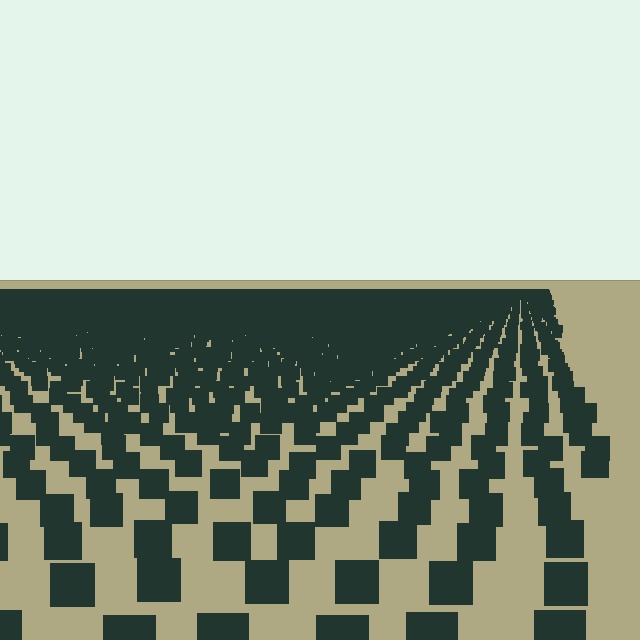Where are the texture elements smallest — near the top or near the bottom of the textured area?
Near the top.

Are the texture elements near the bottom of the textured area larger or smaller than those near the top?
Larger. Near the bottom, elements are closer to the viewer and appear at a bigger on-screen size.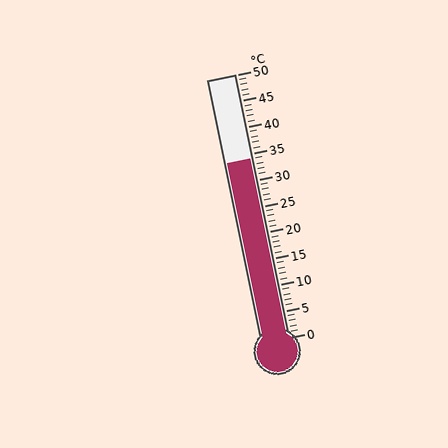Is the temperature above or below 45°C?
The temperature is below 45°C.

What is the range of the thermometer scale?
The thermometer scale ranges from 0°C to 50°C.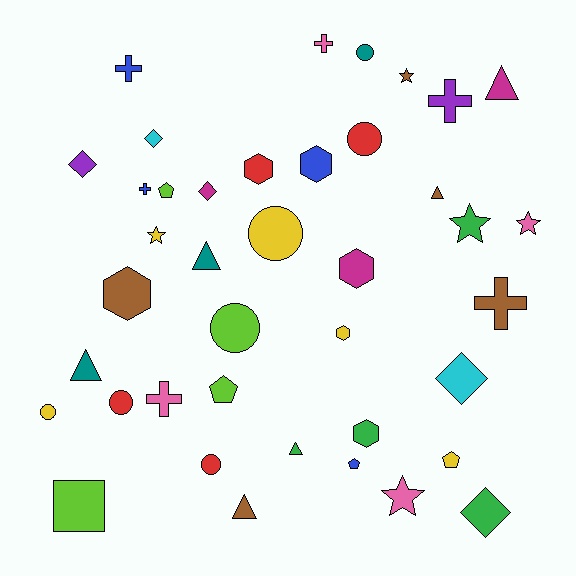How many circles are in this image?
There are 7 circles.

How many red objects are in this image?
There are 4 red objects.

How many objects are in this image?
There are 40 objects.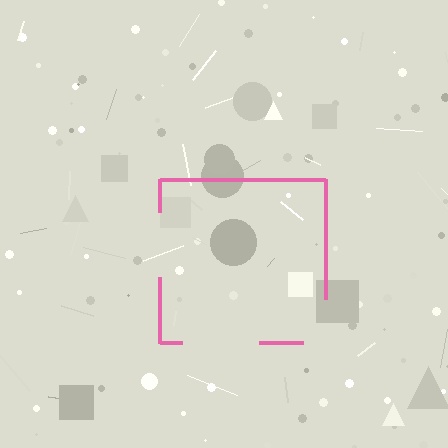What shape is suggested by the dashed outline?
The dashed outline suggests a square.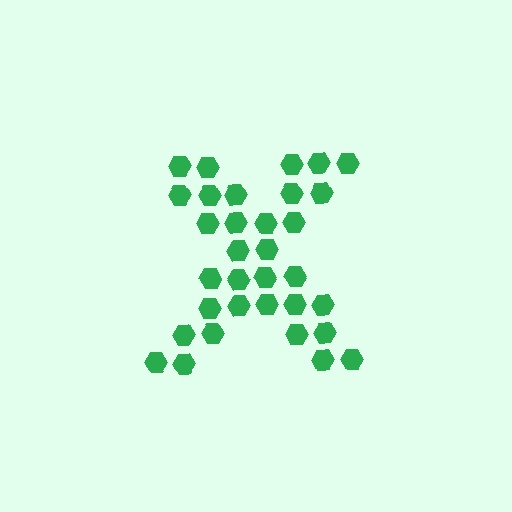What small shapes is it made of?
It is made of small hexagons.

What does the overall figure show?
The overall figure shows the letter X.